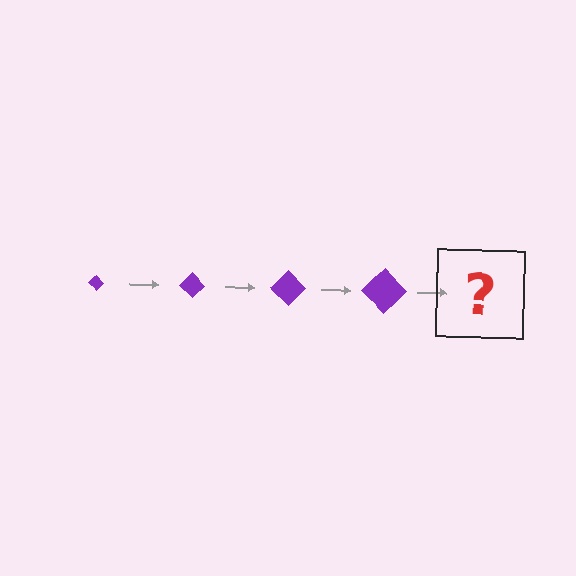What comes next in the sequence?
The next element should be a purple diamond, larger than the previous one.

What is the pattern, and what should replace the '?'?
The pattern is that the diamond gets progressively larger each step. The '?' should be a purple diamond, larger than the previous one.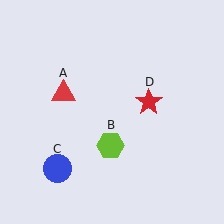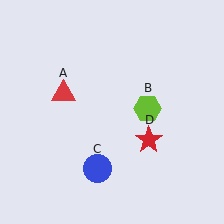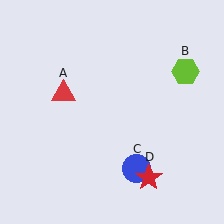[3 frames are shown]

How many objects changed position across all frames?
3 objects changed position: lime hexagon (object B), blue circle (object C), red star (object D).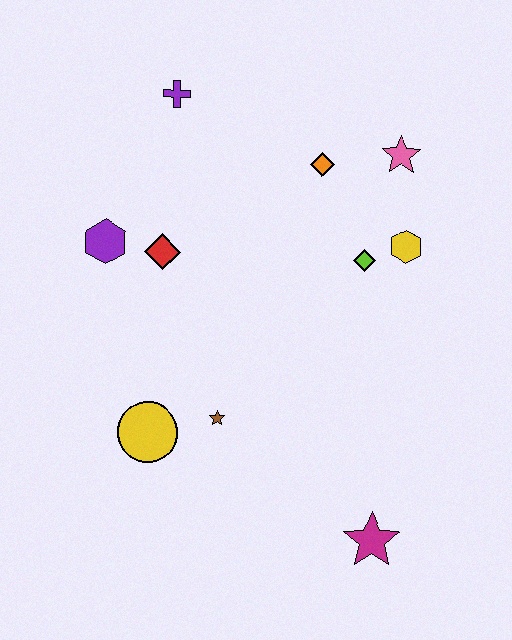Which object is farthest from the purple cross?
The magenta star is farthest from the purple cross.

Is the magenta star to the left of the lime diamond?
No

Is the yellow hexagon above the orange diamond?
No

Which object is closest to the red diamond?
The purple hexagon is closest to the red diamond.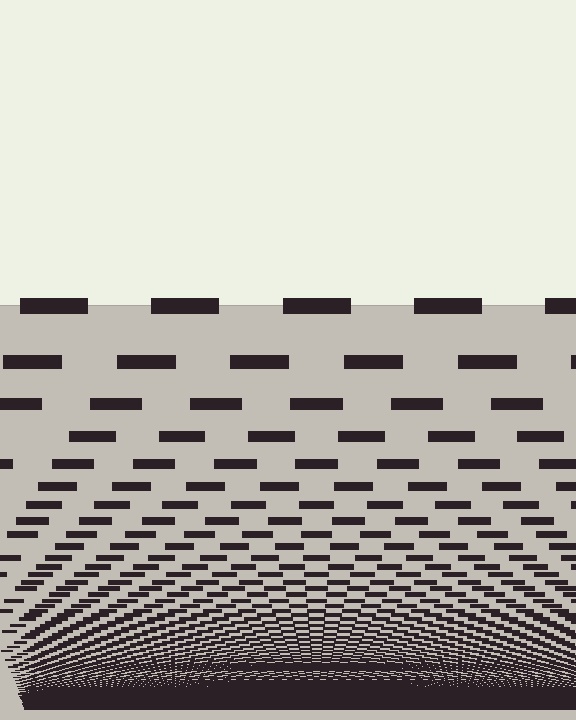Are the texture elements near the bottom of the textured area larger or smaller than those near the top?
Smaller. The gradient is inverted — elements near the bottom are smaller and denser.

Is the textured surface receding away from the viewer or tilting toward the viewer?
The surface appears to tilt toward the viewer. Texture elements get larger and sparser toward the top.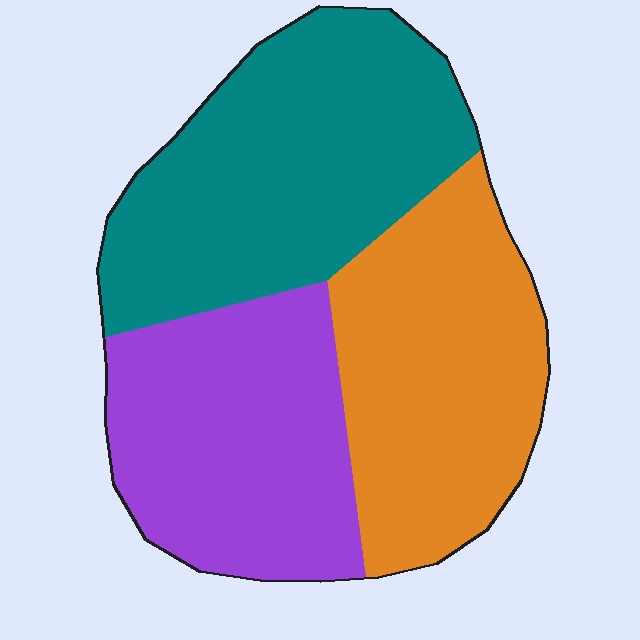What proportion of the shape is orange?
Orange takes up about one third (1/3) of the shape.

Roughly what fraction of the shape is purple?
Purple takes up about one third (1/3) of the shape.